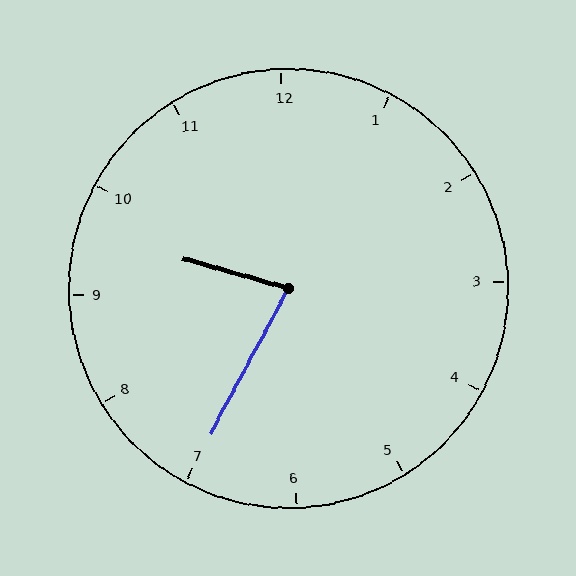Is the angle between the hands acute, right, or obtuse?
It is acute.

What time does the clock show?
9:35.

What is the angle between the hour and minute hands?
Approximately 78 degrees.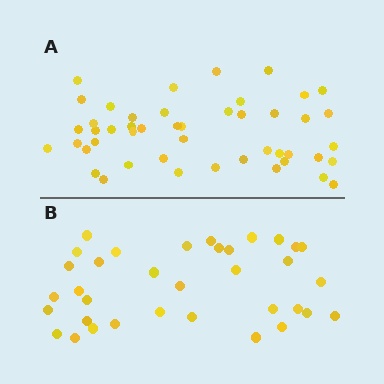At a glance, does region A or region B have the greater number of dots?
Region A (the top region) has more dots.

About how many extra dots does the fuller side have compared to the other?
Region A has roughly 12 or so more dots than region B.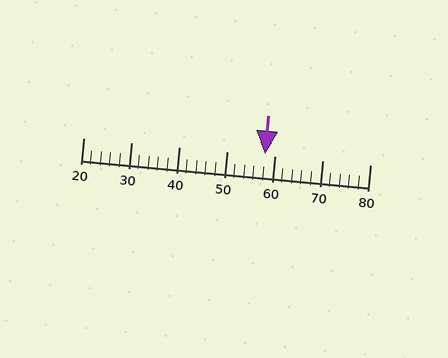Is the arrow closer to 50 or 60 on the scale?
The arrow is closer to 60.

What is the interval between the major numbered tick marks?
The major tick marks are spaced 10 units apart.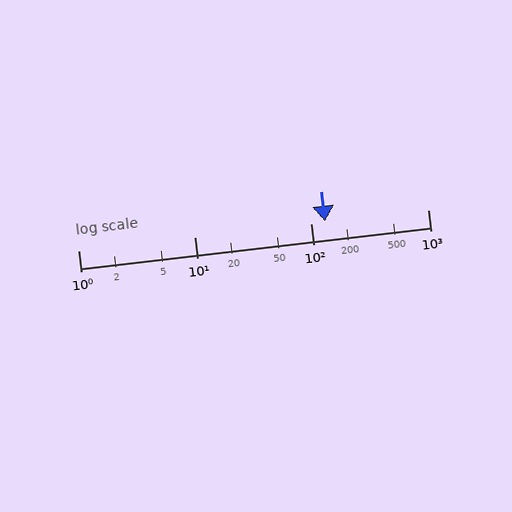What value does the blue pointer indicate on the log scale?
The pointer indicates approximately 130.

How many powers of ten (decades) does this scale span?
The scale spans 3 decades, from 1 to 1000.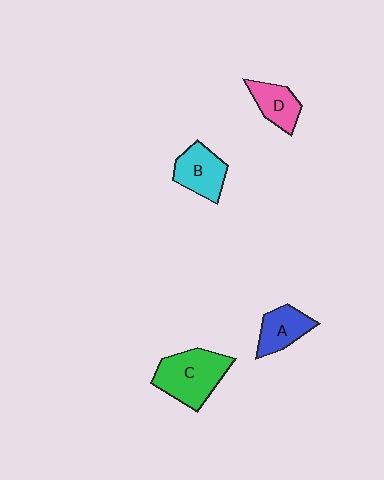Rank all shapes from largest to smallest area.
From largest to smallest: C (green), B (cyan), A (blue), D (pink).